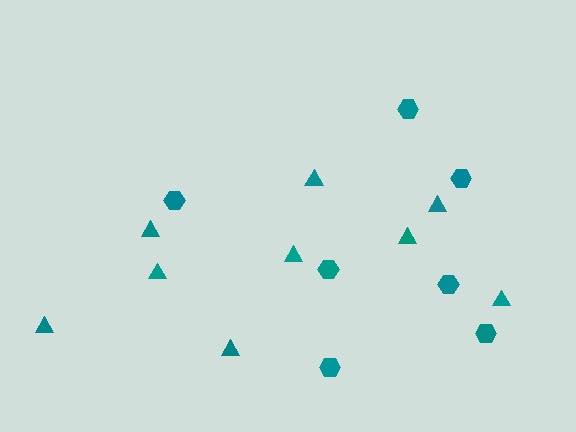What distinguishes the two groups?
There are 2 groups: one group of triangles (9) and one group of hexagons (7).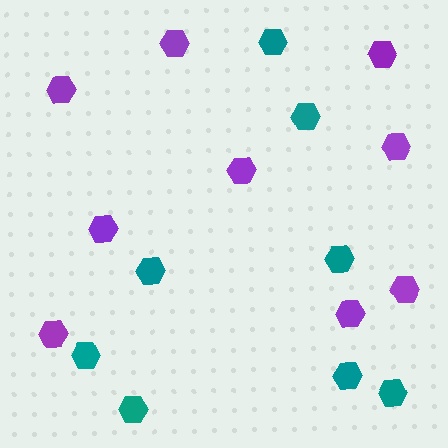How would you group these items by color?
There are 2 groups: one group of purple hexagons (9) and one group of teal hexagons (8).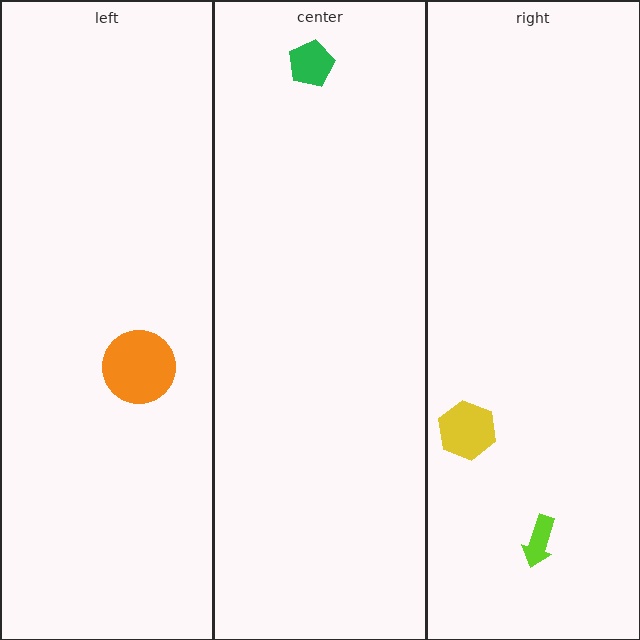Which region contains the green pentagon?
The center region.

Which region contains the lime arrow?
The right region.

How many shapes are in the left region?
1.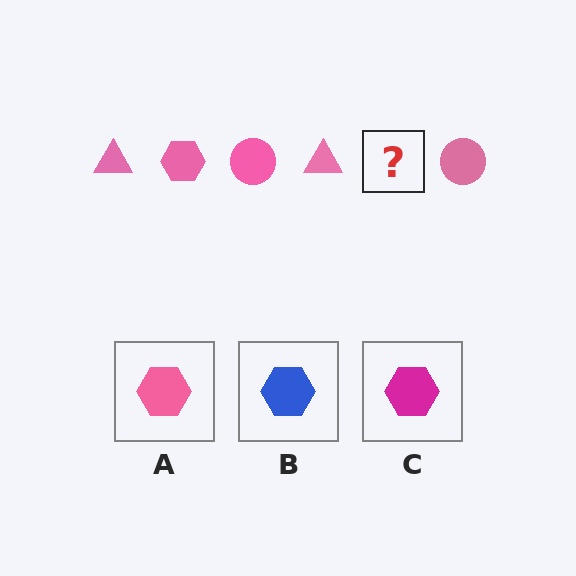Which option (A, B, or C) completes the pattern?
A.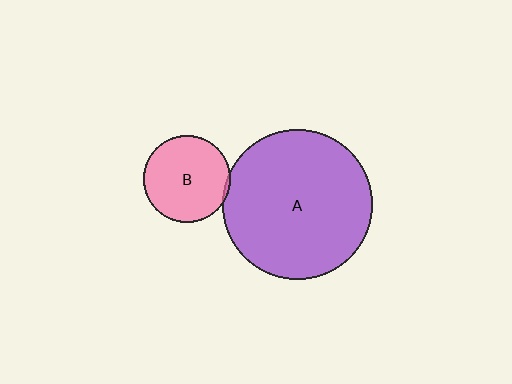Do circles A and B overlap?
Yes.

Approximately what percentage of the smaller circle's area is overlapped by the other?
Approximately 5%.